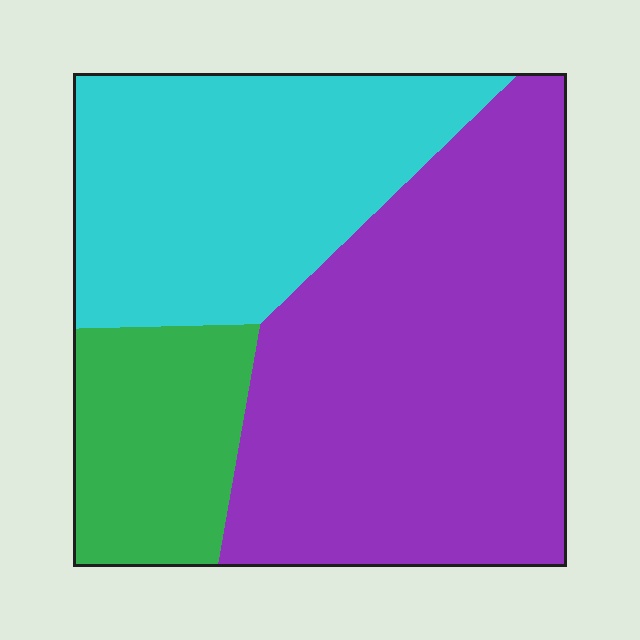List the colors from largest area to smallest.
From largest to smallest: purple, cyan, green.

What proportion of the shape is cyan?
Cyan takes up about one third (1/3) of the shape.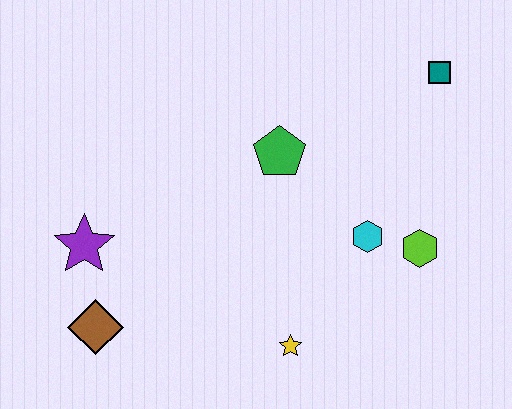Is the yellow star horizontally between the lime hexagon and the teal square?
No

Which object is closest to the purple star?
The brown diamond is closest to the purple star.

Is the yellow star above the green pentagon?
No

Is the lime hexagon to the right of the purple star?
Yes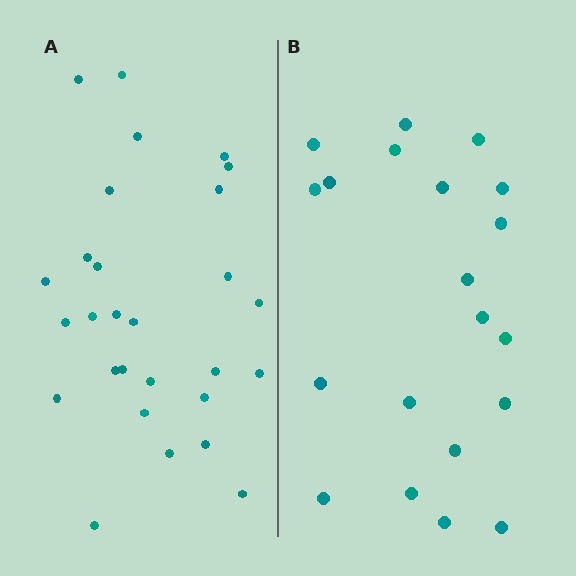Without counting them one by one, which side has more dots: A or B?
Region A (the left region) has more dots.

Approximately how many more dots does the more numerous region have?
Region A has roughly 8 or so more dots than region B.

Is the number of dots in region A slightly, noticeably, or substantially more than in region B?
Region A has noticeably more, but not dramatically so. The ratio is roughly 1.4 to 1.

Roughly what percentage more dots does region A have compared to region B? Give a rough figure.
About 40% more.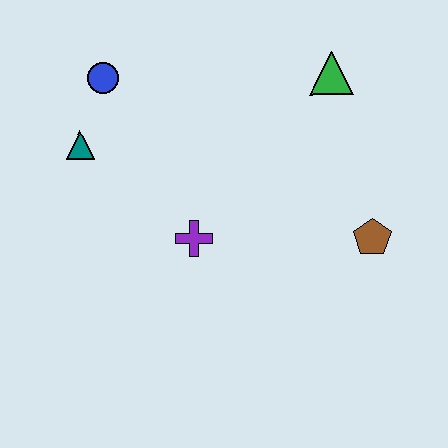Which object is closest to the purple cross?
The teal triangle is closest to the purple cross.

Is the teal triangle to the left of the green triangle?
Yes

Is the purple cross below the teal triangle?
Yes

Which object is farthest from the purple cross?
The green triangle is farthest from the purple cross.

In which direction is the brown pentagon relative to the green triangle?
The brown pentagon is below the green triangle.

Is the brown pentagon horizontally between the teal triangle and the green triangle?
No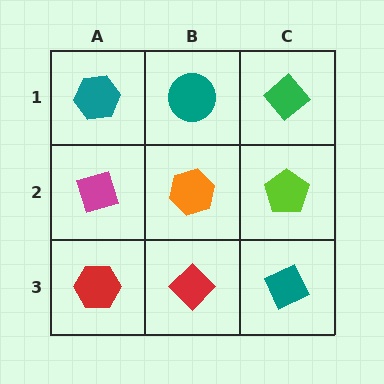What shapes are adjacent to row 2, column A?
A teal hexagon (row 1, column A), a red hexagon (row 3, column A), an orange hexagon (row 2, column B).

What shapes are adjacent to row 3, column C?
A lime pentagon (row 2, column C), a red diamond (row 3, column B).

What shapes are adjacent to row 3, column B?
An orange hexagon (row 2, column B), a red hexagon (row 3, column A), a teal diamond (row 3, column C).